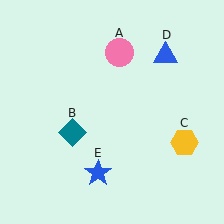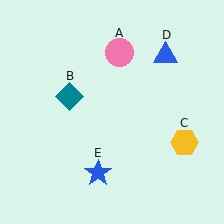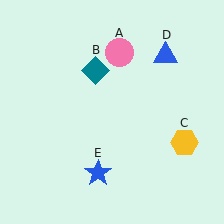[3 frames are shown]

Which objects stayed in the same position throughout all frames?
Pink circle (object A) and yellow hexagon (object C) and blue triangle (object D) and blue star (object E) remained stationary.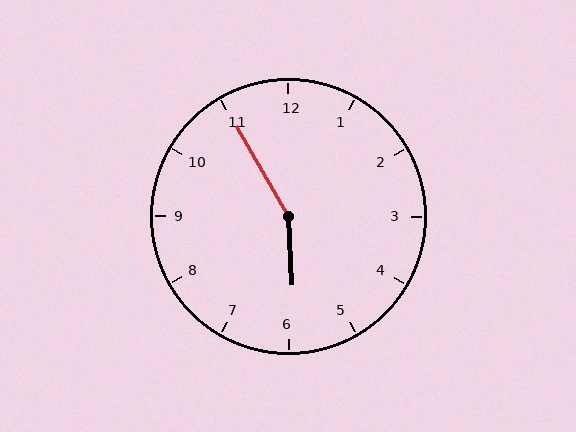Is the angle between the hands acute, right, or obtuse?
It is obtuse.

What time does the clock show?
5:55.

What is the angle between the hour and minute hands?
Approximately 152 degrees.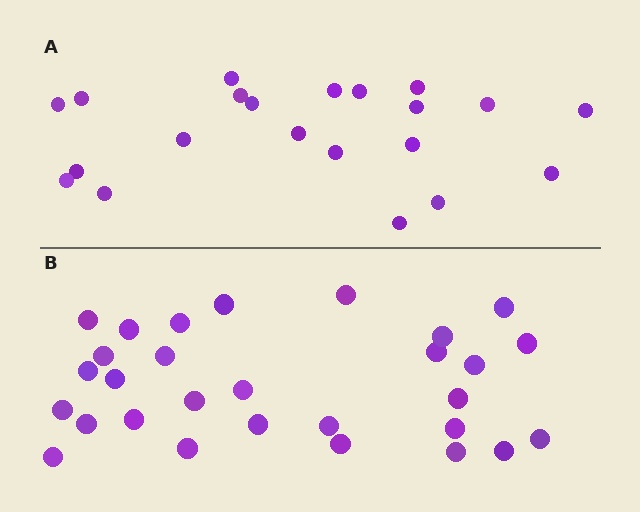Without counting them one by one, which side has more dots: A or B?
Region B (the bottom region) has more dots.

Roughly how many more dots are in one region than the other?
Region B has roughly 8 or so more dots than region A.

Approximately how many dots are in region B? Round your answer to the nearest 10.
About 30 dots. (The exact count is 29, which rounds to 30.)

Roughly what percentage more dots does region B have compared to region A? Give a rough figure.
About 40% more.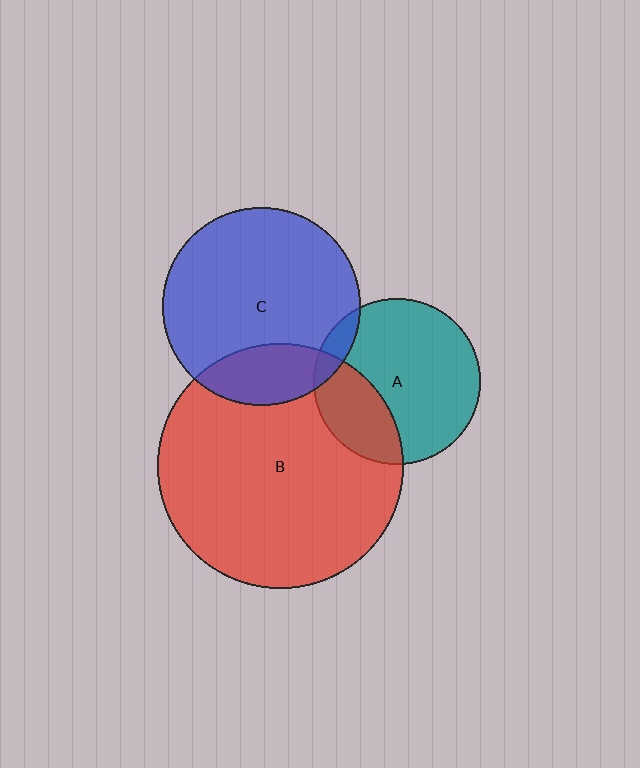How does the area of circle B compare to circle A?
Approximately 2.2 times.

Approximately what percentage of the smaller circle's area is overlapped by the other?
Approximately 30%.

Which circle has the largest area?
Circle B (red).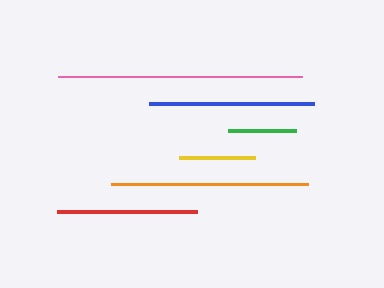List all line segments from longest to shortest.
From longest to shortest: pink, orange, blue, red, yellow, green.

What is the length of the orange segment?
The orange segment is approximately 197 pixels long.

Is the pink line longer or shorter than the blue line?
The pink line is longer than the blue line.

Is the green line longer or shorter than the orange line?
The orange line is longer than the green line.